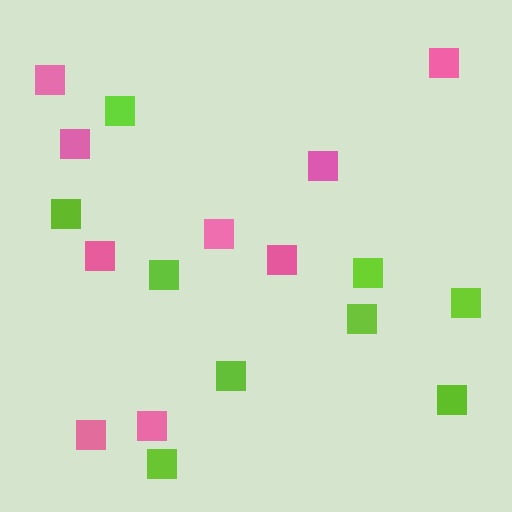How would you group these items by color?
There are 2 groups: one group of pink squares (9) and one group of lime squares (9).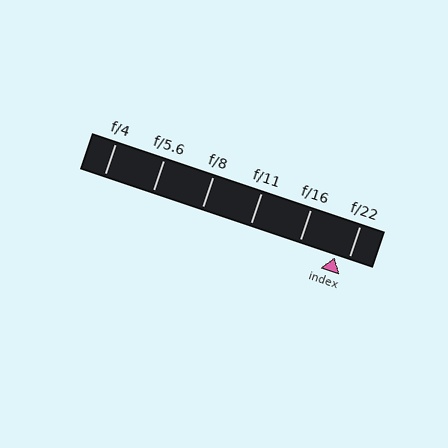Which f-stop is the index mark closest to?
The index mark is closest to f/22.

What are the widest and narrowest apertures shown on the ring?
The widest aperture shown is f/4 and the narrowest is f/22.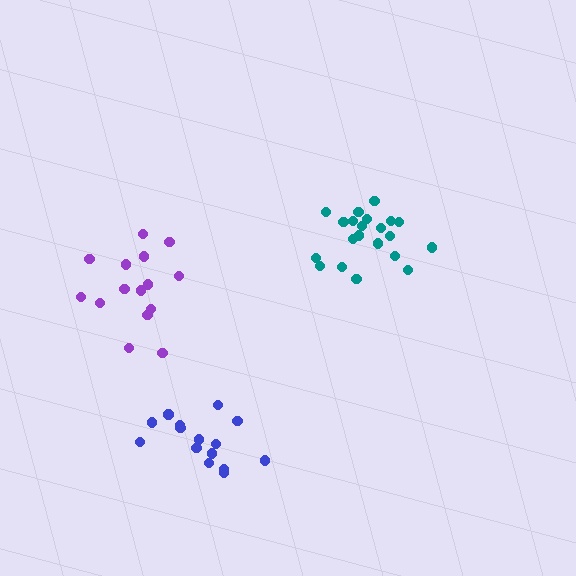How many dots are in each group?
Group 1: 21 dots, Group 2: 15 dots, Group 3: 15 dots (51 total).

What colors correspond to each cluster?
The clusters are colored: teal, purple, blue.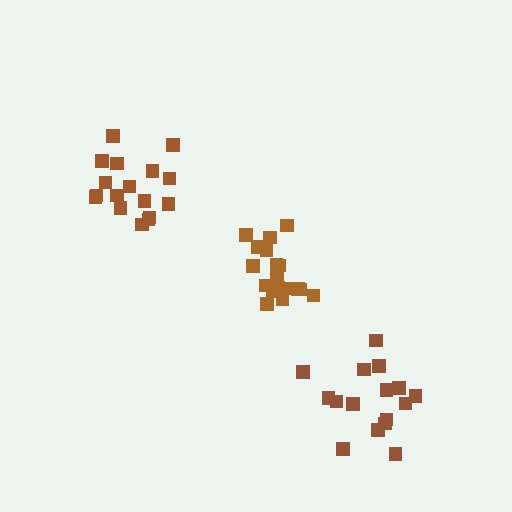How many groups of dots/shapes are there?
There are 3 groups.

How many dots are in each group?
Group 1: 18 dots, Group 2: 17 dots, Group 3: 16 dots (51 total).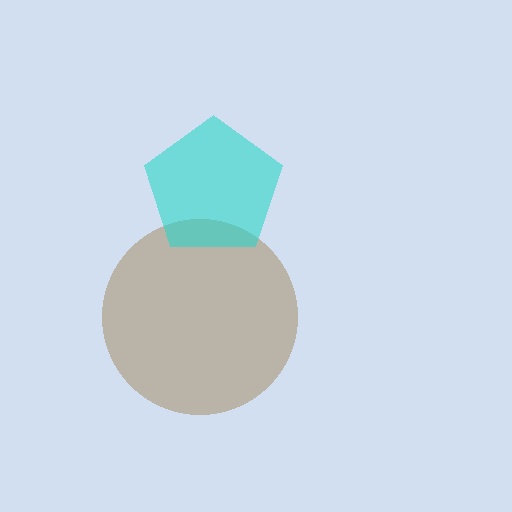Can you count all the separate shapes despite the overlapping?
Yes, there are 2 separate shapes.